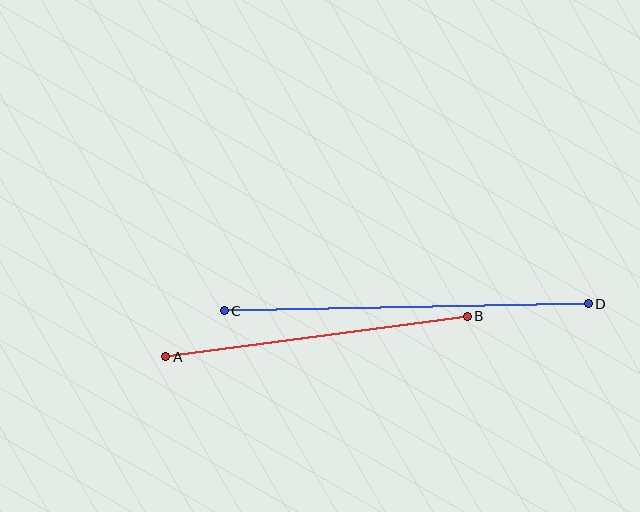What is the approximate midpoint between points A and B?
The midpoint is at approximately (316, 336) pixels.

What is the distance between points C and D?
The distance is approximately 364 pixels.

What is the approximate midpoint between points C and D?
The midpoint is at approximately (406, 307) pixels.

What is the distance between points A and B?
The distance is approximately 304 pixels.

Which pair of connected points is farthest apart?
Points C and D are farthest apart.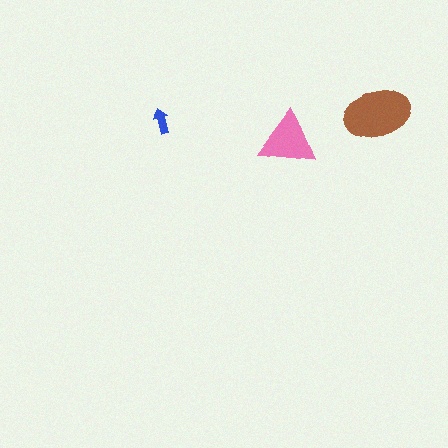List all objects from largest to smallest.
The brown ellipse, the pink triangle, the blue arrow.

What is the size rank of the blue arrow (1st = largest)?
3rd.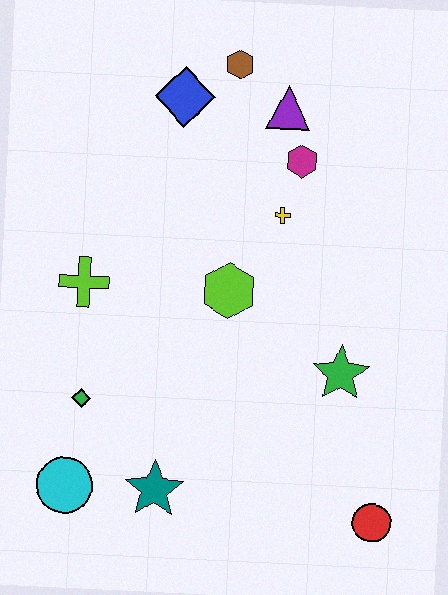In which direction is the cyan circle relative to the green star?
The cyan circle is to the left of the green star.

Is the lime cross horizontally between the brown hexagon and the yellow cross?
No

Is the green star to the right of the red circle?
No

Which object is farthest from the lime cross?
The red circle is farthest from the lime cross.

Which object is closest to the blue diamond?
The brown hexagon is closest to the blue diamond.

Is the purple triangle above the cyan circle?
Yes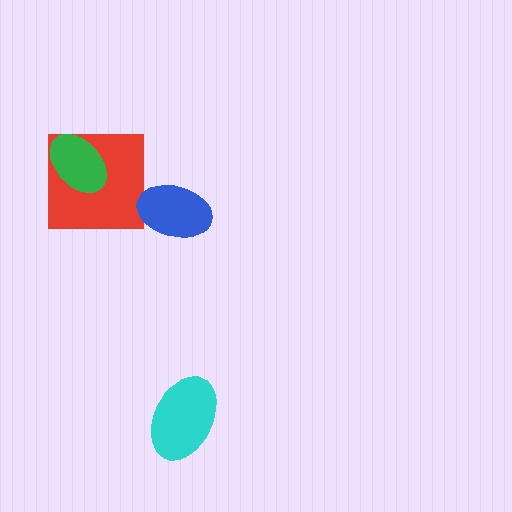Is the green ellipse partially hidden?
No, no other shape covers it.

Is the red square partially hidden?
Yes, it is partially covered by another shape.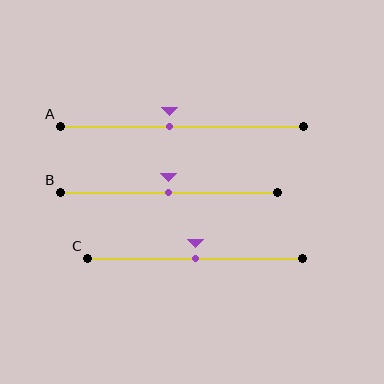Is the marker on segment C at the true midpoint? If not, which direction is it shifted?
Yes, the marker on segment C is at the true midpoint.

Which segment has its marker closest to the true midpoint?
Segment B has its marker closest to the true midpoint.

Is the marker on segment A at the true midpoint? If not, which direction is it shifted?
No, the marker on segment A is shifted to the left by about 5% of the segment length.